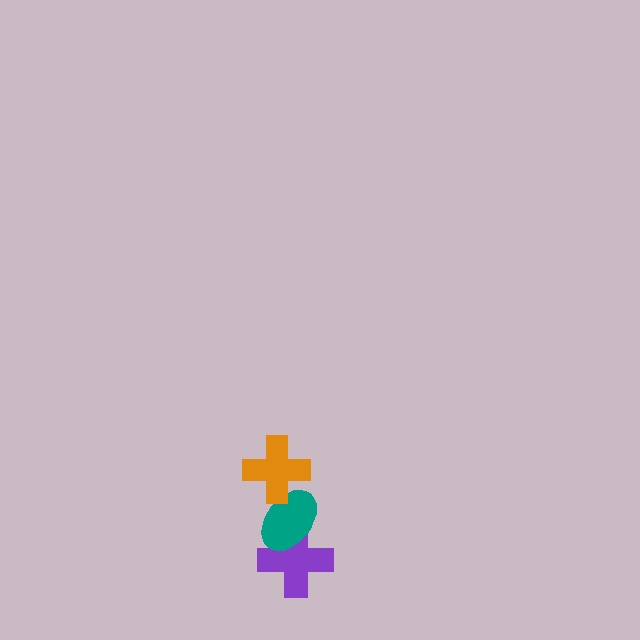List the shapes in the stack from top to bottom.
From top to bottom: the orange cross, the teal ellipse, the purple cross.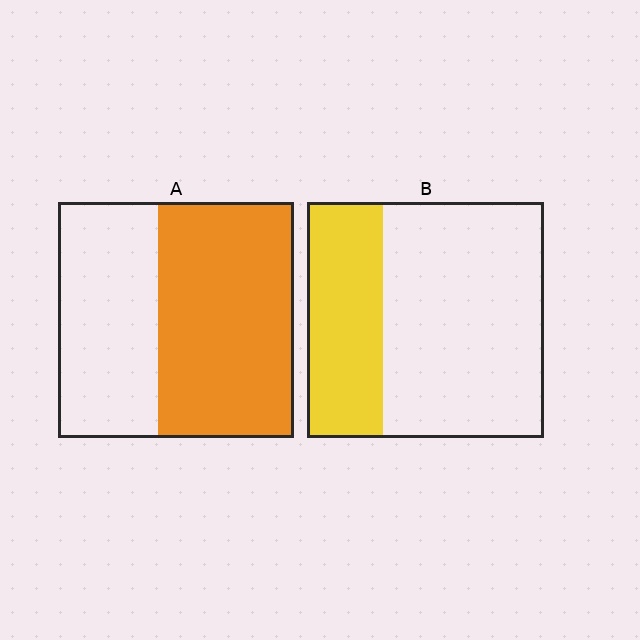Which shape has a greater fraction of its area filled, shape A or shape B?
Shape A.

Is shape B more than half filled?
No.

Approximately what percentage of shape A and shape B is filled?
A is approximately 60% and B is approximately 30%.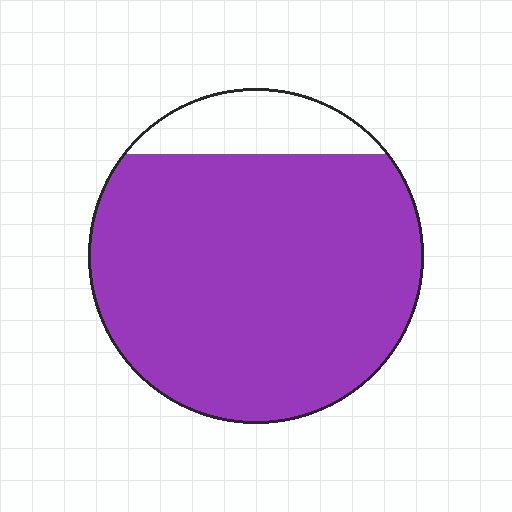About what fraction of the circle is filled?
About seven eighths (7/8).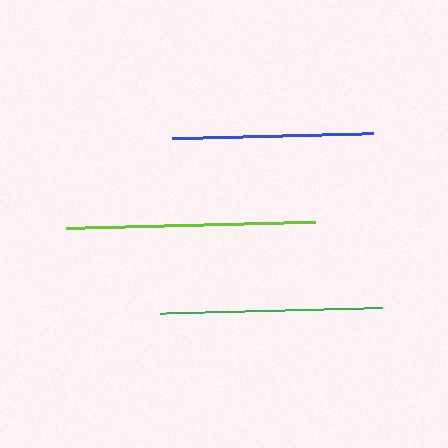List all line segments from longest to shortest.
From longest to shortest: lime, green, blue.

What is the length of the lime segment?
The lime segment is approximately 249 pixels long.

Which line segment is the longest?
The lime line is the longest at approximately 249 pixels.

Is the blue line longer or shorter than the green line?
The green line is longer than the blue line.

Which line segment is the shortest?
The blue line is the shortest at approximately 201 pixels.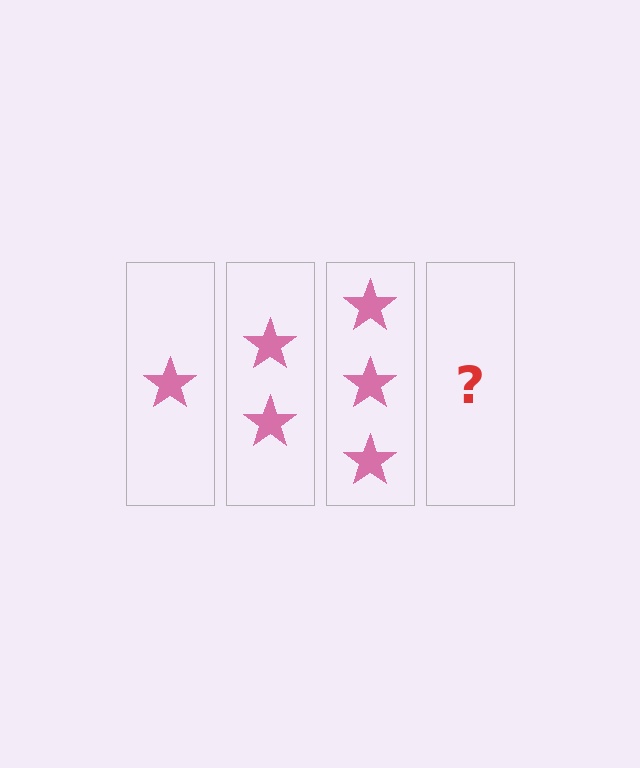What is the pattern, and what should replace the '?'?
The pattern is that each step adds one more star. The '?' should be 4 stars.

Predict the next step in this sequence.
The next step is 4 stars.